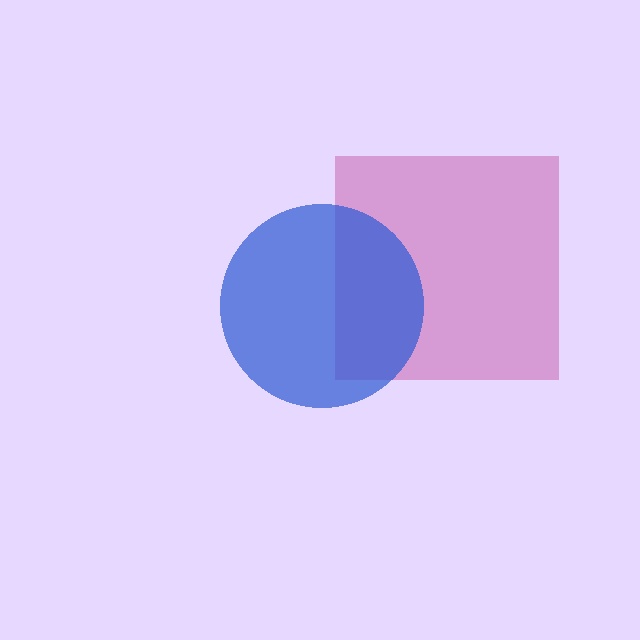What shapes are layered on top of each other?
The layered shapes are: a magenta square, a blue circle.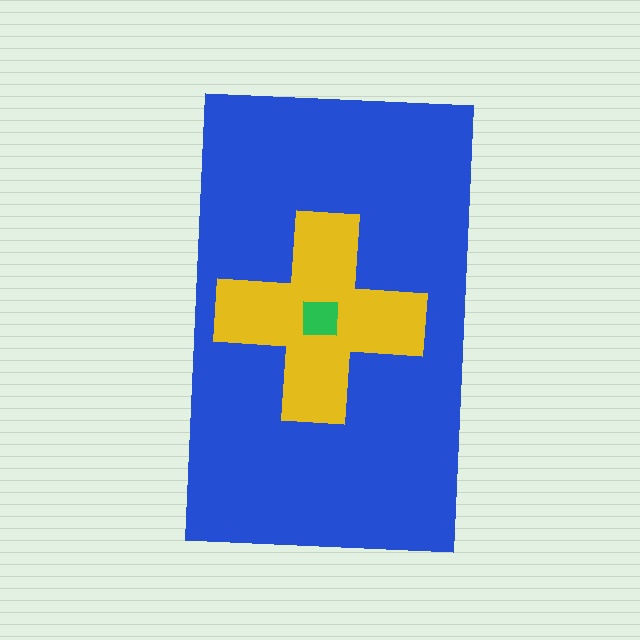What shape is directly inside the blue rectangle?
The yellow cross.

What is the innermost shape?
The green square.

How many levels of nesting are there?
3.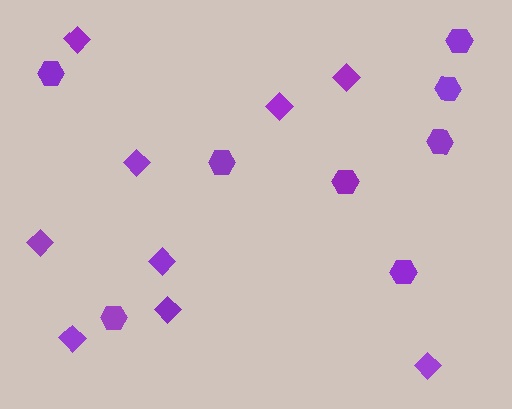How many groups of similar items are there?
There are 2 groups: one group of diamonds (9) and one group of hexagons (8).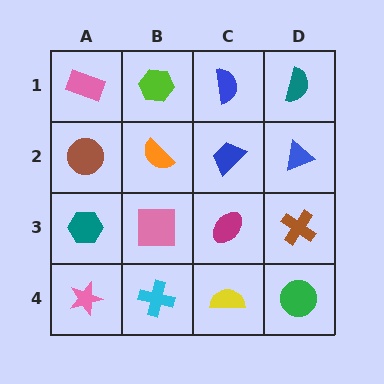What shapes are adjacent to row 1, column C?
A blue trapezoid (row 2, column C), a lime hexagon (row 1, column B), a teal semicircle (row 1, column D).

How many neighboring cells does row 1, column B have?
3.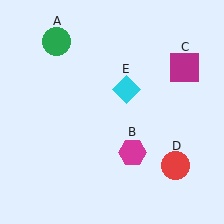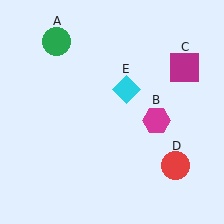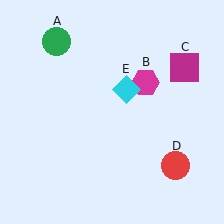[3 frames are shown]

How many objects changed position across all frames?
1 object changed position: magenta hexagon (object B).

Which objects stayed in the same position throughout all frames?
Green circle (object A) and magenta square (object C) and red circle (object D) and cyan diamond (object E) remained stationary.